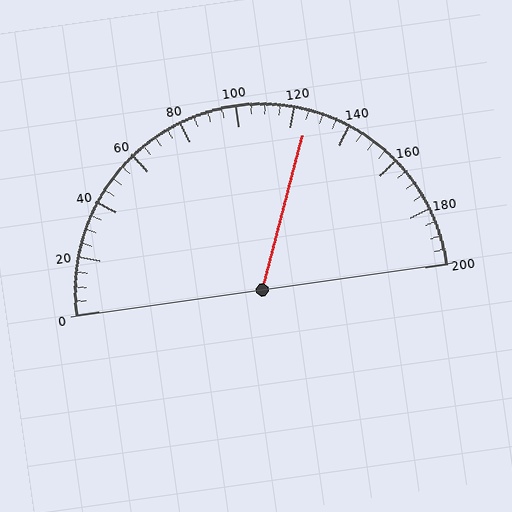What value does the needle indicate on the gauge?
The needle indicates approximately 125.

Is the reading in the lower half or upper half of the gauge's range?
The reading is in the upper half of the range (0 to 200).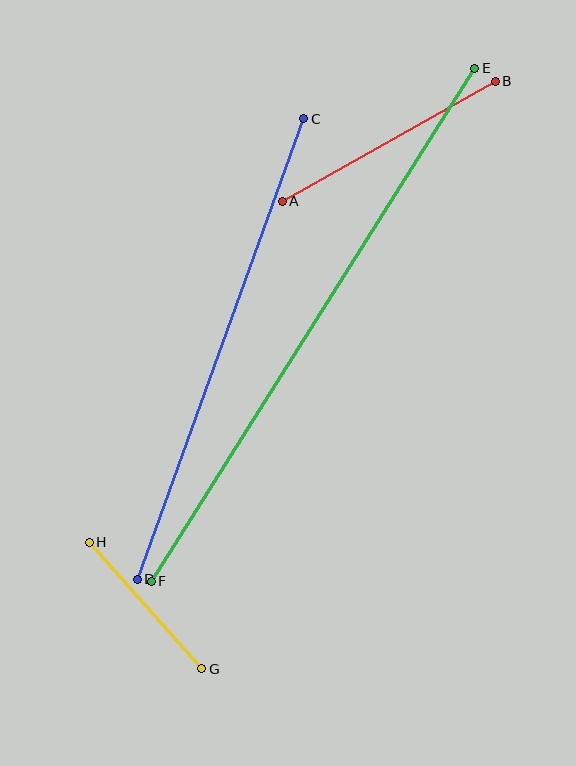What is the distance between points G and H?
The distance is approximately 169 pixels.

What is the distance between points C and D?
The distance is approximately 489 pixels.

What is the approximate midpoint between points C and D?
The midpoint is at approximately (220, 349) pixels.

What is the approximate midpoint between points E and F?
The midpoint is at approximately (313, 325) pixels.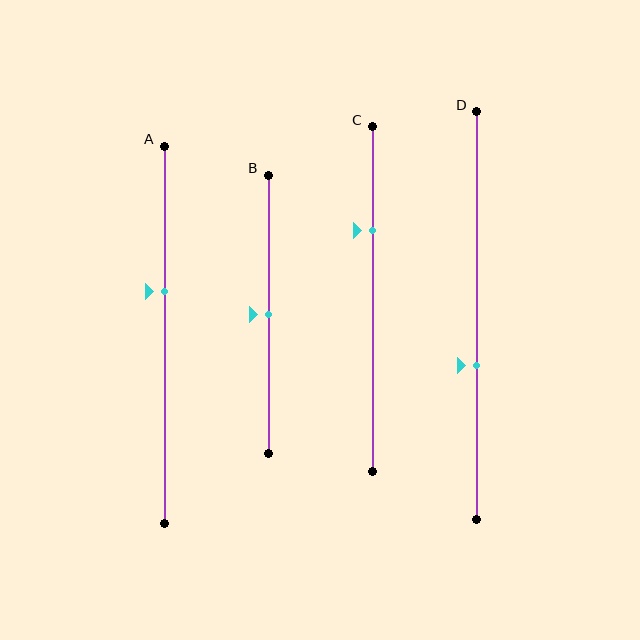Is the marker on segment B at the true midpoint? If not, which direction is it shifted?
Yes, the marker on segment B is at the true midpoint.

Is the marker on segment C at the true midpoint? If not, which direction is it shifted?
No, the marker on segment C is shifted upward by about 20% of the segment length.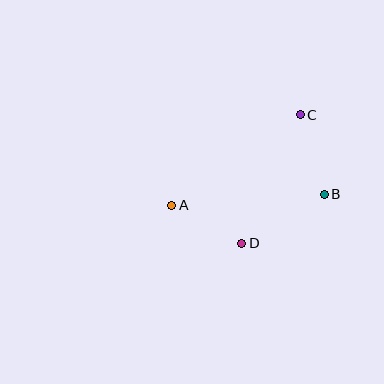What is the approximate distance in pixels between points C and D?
The distance between C and D is approximately 141 pixels.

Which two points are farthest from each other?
Points A and C are farthest from each other.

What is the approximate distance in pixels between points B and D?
The distance between B and D is approximately 96 pixels.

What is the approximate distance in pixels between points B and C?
The distance between B and C is approximately 83 pixels.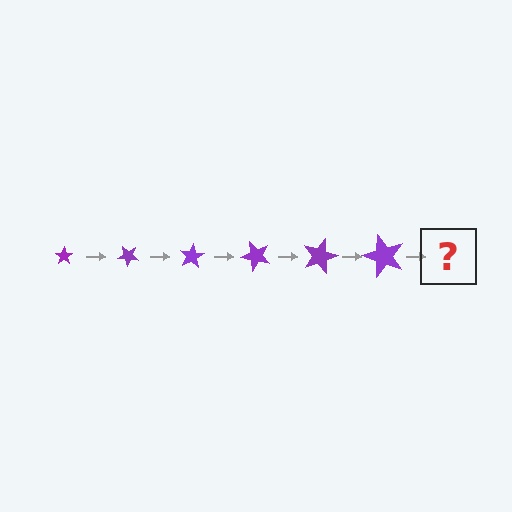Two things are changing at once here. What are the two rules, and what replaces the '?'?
The two rules are that the star grows larger each step and it rotates 40 degrees each step. The '?' should be a star, larger than the previous one and rotated 240 degrees from the start.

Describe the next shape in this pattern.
It should be a star, larger than the previous one and rotated 240 degrees from the start.